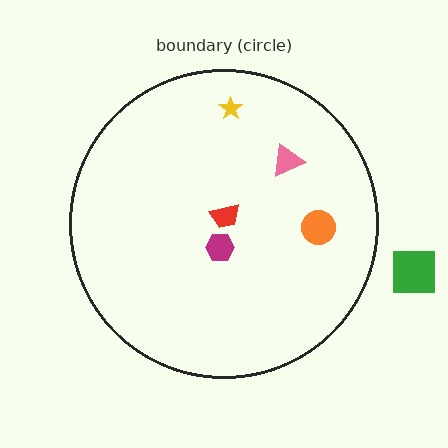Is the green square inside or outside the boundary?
Outside.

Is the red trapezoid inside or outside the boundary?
Inside.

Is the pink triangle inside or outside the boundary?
Inside.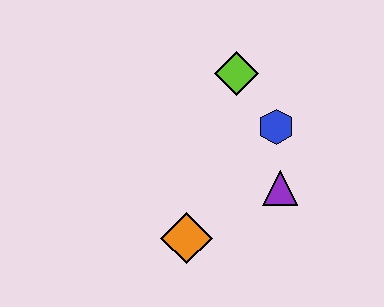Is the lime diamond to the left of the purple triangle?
Yes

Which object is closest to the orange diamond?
The purple triangle is closest to the orange diamond.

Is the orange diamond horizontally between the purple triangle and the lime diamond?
No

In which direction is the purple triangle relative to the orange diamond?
The purple triangle is to the right of the orange diamond.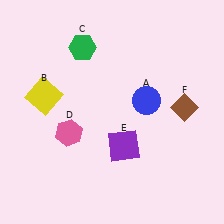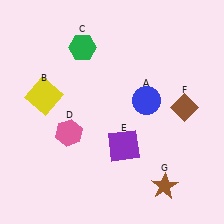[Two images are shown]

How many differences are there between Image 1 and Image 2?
There is 1 difference between the two images.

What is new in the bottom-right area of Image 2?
A brown star (G) was added in the bottom-right area of Image 2.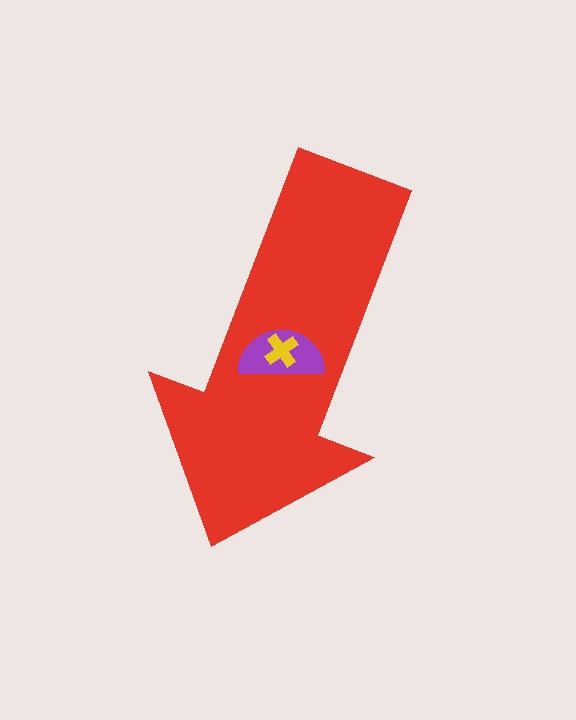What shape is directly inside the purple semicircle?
The yellow cross.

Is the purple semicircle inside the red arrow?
Yes.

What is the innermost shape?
The yellow cross.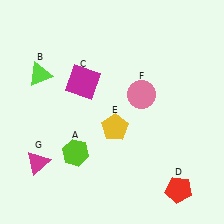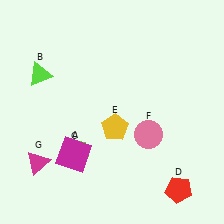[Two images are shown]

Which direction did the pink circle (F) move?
The pink circle (F) moved down.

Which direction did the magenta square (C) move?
The magenta square (C) moved down.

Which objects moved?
The objects that moved are: the magenta square (C), the pink circle (F).